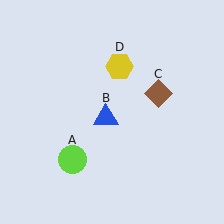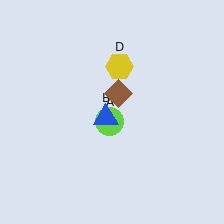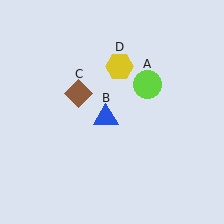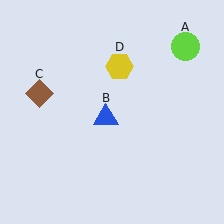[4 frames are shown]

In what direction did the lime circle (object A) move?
The lime circle (object A) moved up and to the right.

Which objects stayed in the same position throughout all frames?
Blue triangle (object B) and yellow hexagon (object D) remained stationary.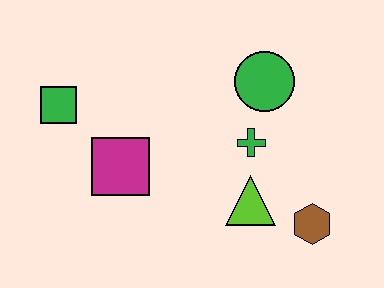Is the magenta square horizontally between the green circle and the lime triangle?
No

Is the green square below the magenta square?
No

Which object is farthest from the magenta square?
The brown hexagon is farthest from the magenta square.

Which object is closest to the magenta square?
The green square is closest to the magenta square.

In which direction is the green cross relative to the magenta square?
The green cross is to the right of the magenta square.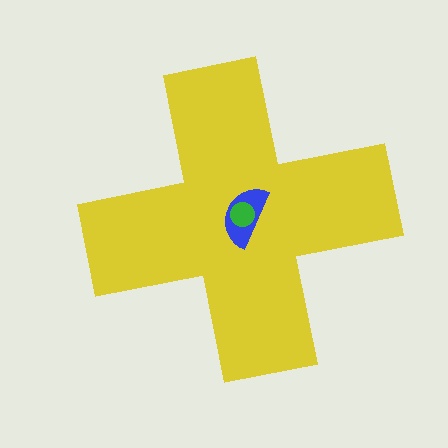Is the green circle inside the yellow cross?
Yes.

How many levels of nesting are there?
3.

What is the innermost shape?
The green circle.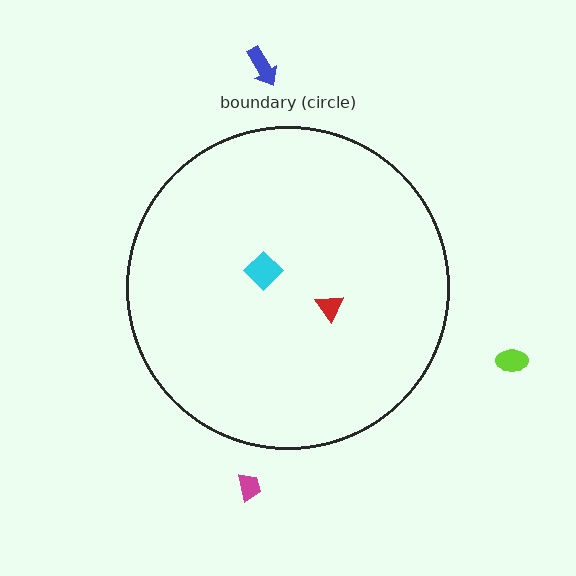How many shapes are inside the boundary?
2 inside, 3 outside.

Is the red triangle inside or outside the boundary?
Inside.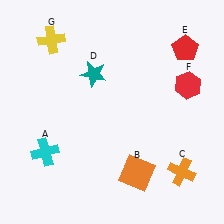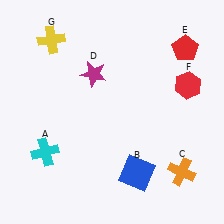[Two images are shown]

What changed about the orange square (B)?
In Image 1, B is orange. In Image 2, it changed to blue.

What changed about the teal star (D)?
In Image 1, D is teal. In Image 2, it changed to magenta.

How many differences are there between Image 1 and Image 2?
There are 2 differences between the two images.